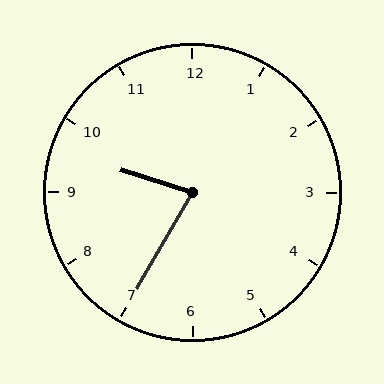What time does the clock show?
9:35.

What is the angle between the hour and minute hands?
Approximately 78 degrees.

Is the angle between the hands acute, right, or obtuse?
It is acute.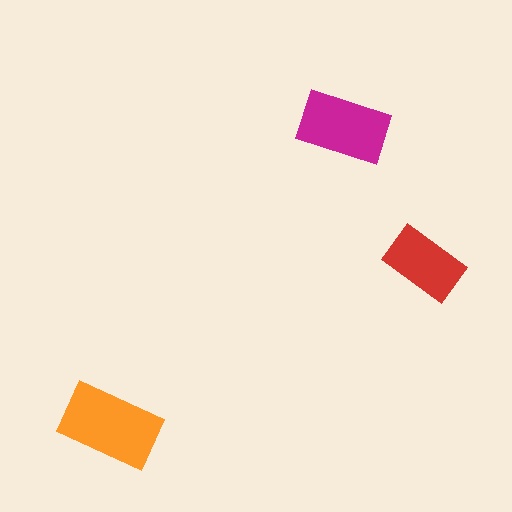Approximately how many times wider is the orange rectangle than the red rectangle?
About 1.5 times wider.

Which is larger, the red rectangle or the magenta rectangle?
The magenta one.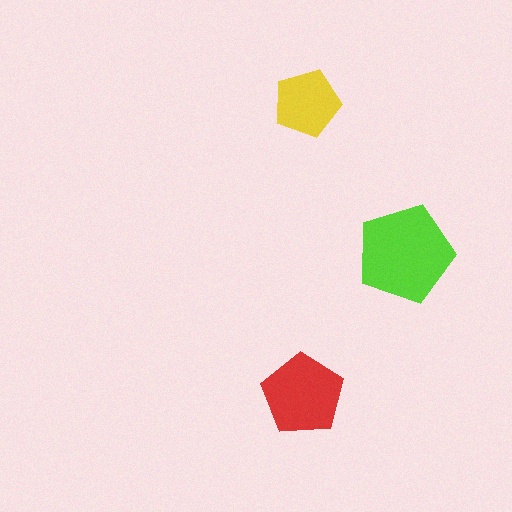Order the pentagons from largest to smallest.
the lime one, the red one, the yellow one.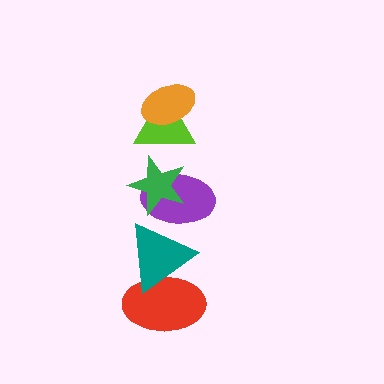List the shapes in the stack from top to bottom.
From top to bottom: the orange ellipse, the lime triangle, the green star, the purple ellipse, the teal triangle, the red ellipse.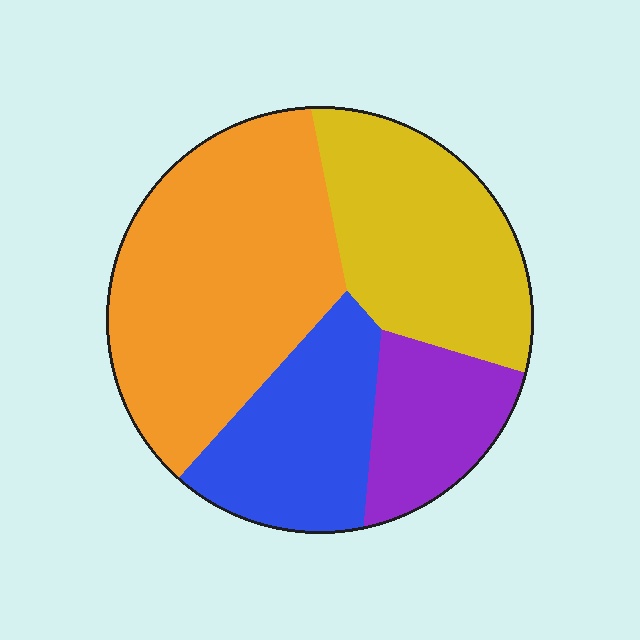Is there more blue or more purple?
Blue.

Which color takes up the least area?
Purple, at roughly 15%.